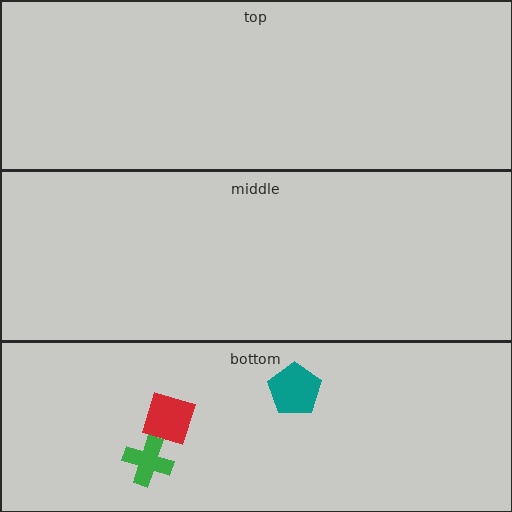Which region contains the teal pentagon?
The bottom region.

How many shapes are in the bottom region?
3.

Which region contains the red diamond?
The bottom region.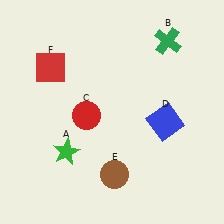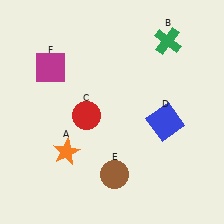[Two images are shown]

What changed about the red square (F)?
In Image 1, F is red. In Image 2, it changed to magenta.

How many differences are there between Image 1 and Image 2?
There are 2 differences between the two images.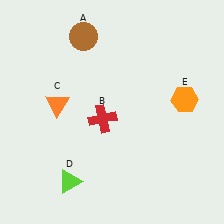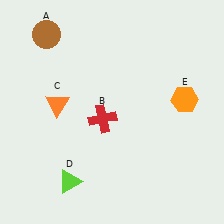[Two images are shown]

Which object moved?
The brown circle (A) moved left.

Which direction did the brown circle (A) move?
The brown circle (A) moved left.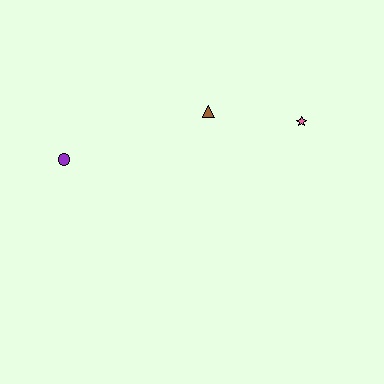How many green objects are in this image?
There are no green objects.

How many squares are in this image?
There are no squares.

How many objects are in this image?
There are 3 objects.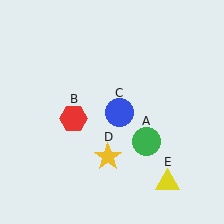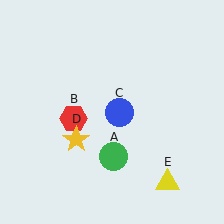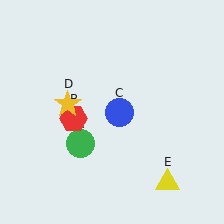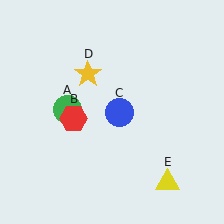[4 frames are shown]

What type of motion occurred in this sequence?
The green circle (object A), yellow star (object D) rotated clockwise around the center of the scene.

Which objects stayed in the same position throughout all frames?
Red hexagon (object B) and blue circle (object C) and yellow triangle (object E) remained stationary.